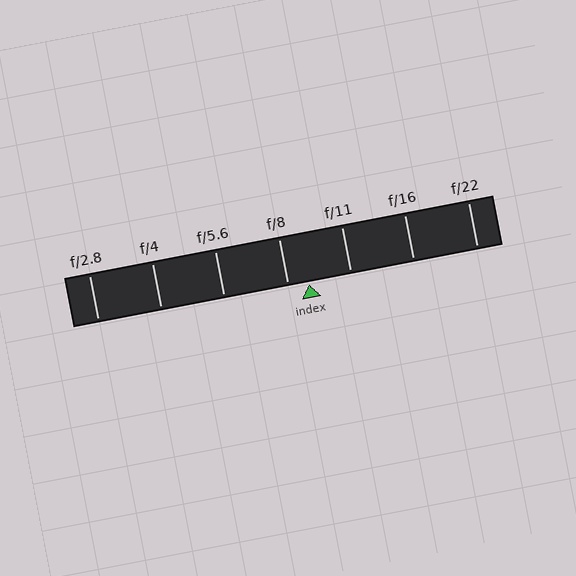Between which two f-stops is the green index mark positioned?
The index mark is between f/8 and f/11.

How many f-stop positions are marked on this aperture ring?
There are 7 f-stop positions marked.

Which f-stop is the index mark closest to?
The index mark is closest to f/8.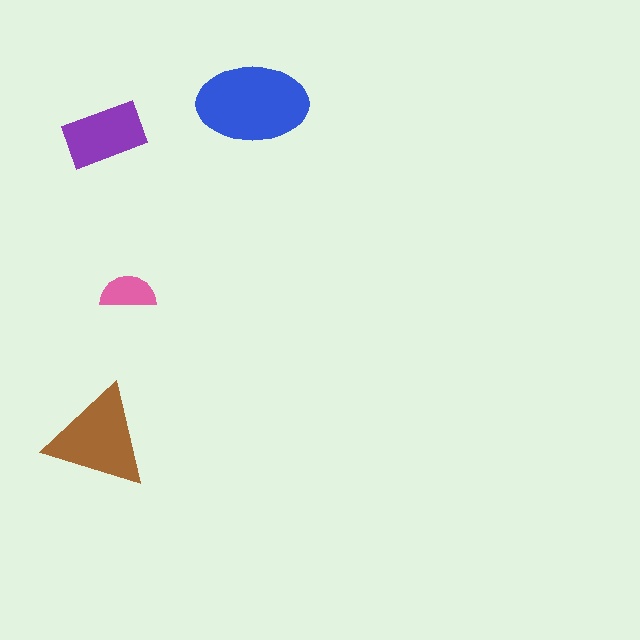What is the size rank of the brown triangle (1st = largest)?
2nd.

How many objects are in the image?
There are 4 objects in the image.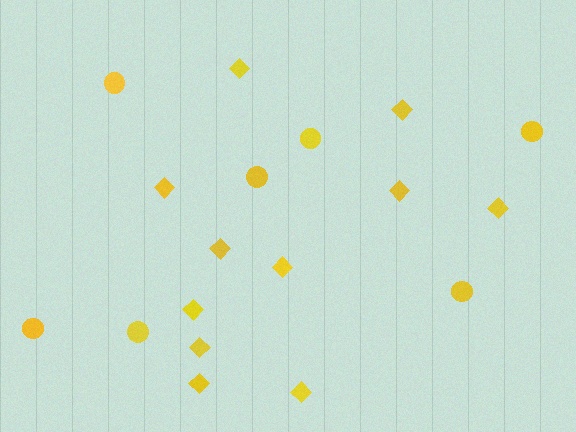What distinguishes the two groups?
There are 2 groups: one group of circles (7) and one group of diamonds (11).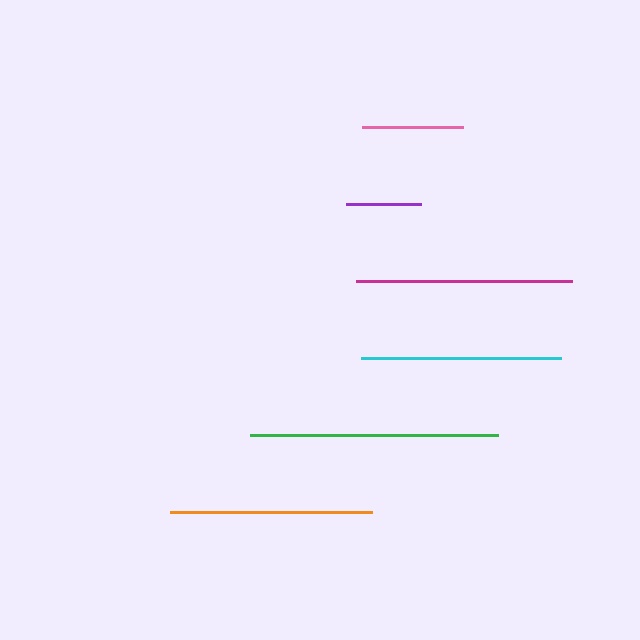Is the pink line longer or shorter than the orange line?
The orange line is longer than the pink line.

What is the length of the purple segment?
The purple segment is approximately 75 pixels long.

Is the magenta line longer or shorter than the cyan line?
The magenta line is longer than the cyan line.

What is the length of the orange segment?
The orange segment is approximately 202 pixels long.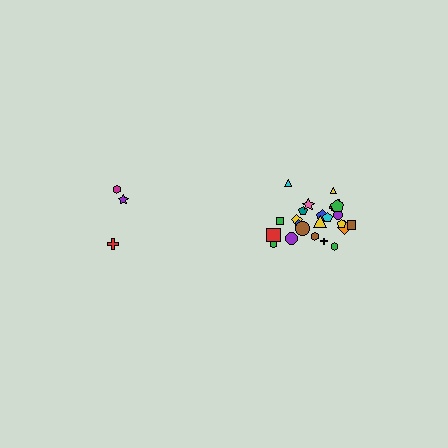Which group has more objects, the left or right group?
The right group.